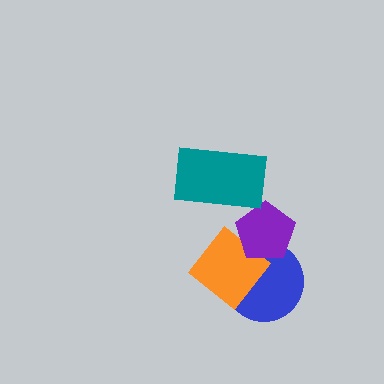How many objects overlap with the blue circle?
2 objects overlap with the blue circle.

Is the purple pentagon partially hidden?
No, no other shape covers it.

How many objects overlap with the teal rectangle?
0 objects overlap with the teal rectangle.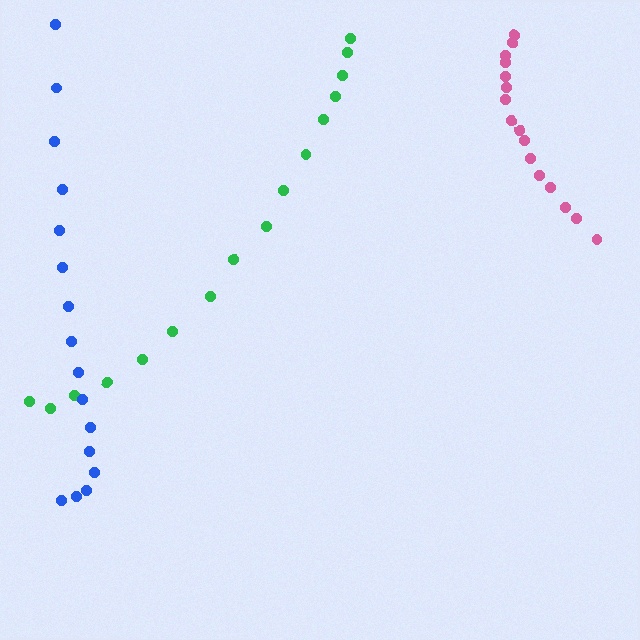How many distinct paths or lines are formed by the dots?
There are 3 distinct paths.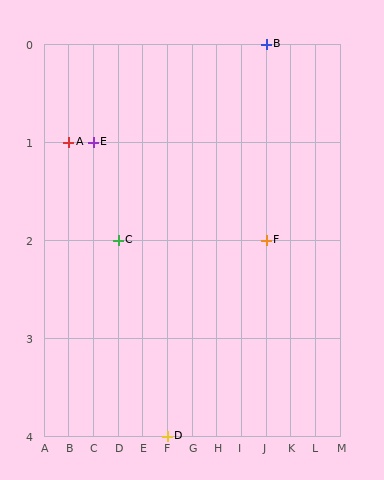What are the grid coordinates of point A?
Point A is at grid coordinates (B, 1).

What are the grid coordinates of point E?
Point E is at grid coordinates (C, 1).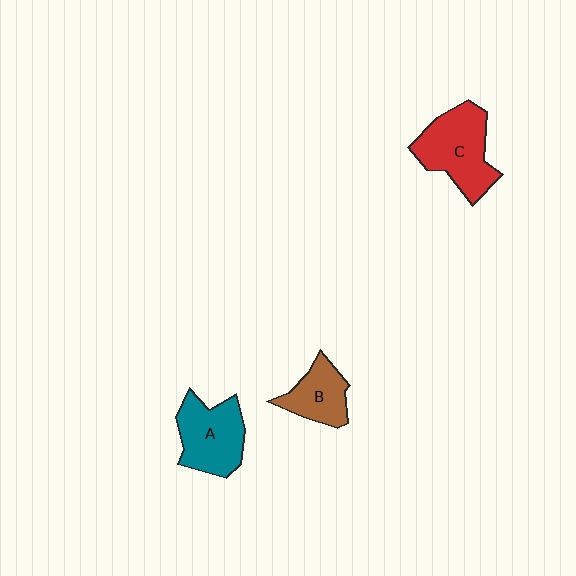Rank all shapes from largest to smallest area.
From largest to smallest: C (red), A (teal), B (brown).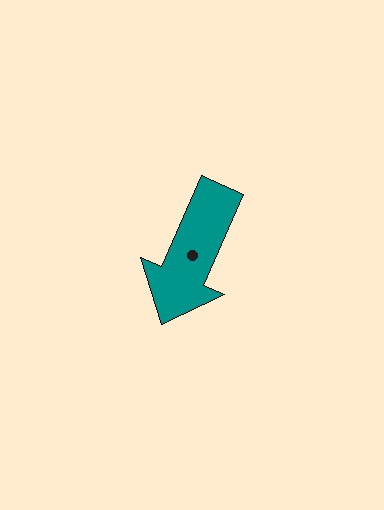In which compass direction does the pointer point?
Southwest.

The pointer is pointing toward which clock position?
Roughly 7 o'clock.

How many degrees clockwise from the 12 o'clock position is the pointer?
Approximately 204 degrees.